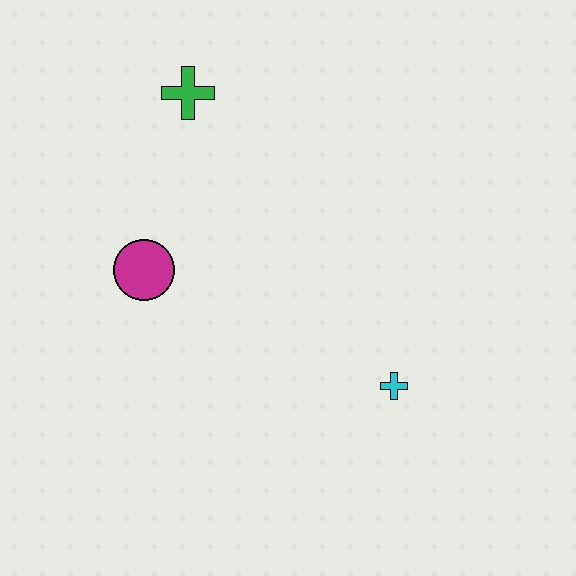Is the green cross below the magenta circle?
No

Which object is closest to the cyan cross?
The magenta circle is closest to the cyan cross.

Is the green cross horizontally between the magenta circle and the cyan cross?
Yes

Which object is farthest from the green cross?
The cyan cross is farthest from the green cross.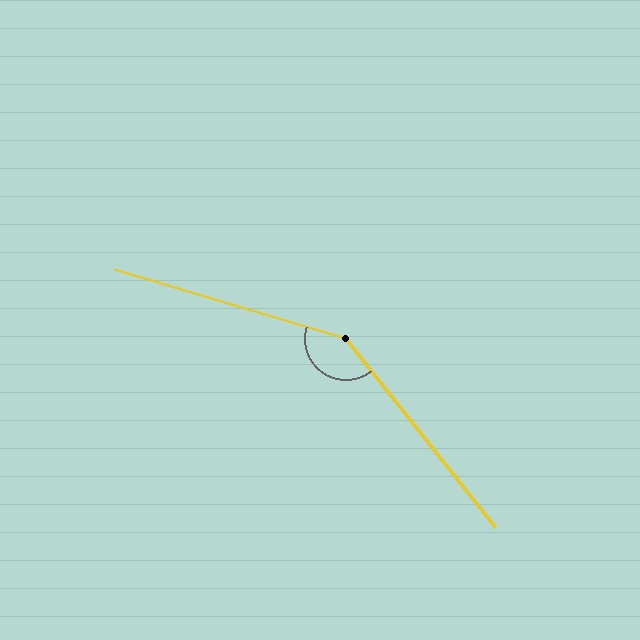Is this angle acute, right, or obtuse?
It is obtuse.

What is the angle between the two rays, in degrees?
Approximately 145 degrees.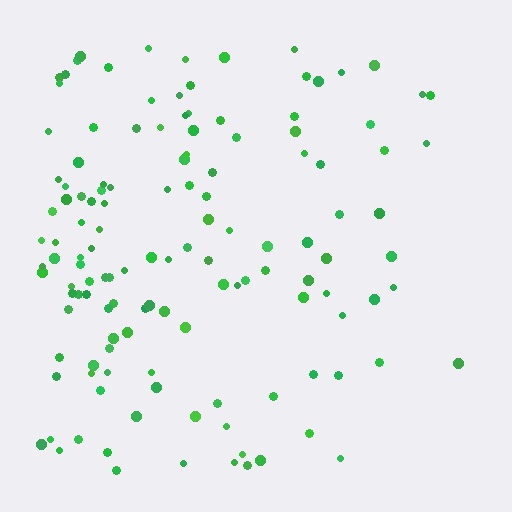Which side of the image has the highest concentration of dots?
The left.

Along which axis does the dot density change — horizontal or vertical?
Horizontal.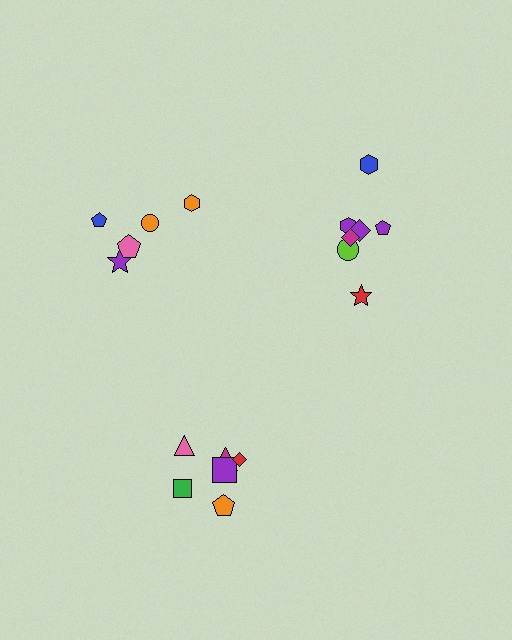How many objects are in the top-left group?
There are 5 objects.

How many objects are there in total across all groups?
There are 18 objects.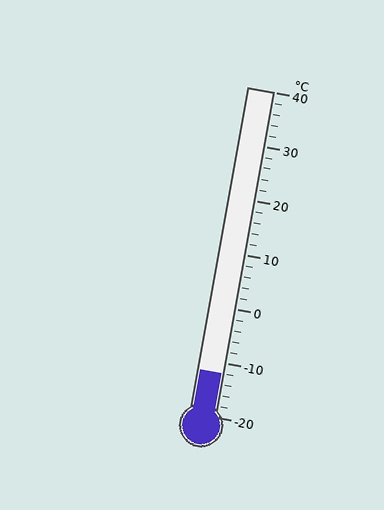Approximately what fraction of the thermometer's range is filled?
The thermometer is filled to approximately 15% of its range.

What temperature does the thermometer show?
The thermometer shows approximately -12°C.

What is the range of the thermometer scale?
The thermometer scale ranges from -20°C to 40°C.